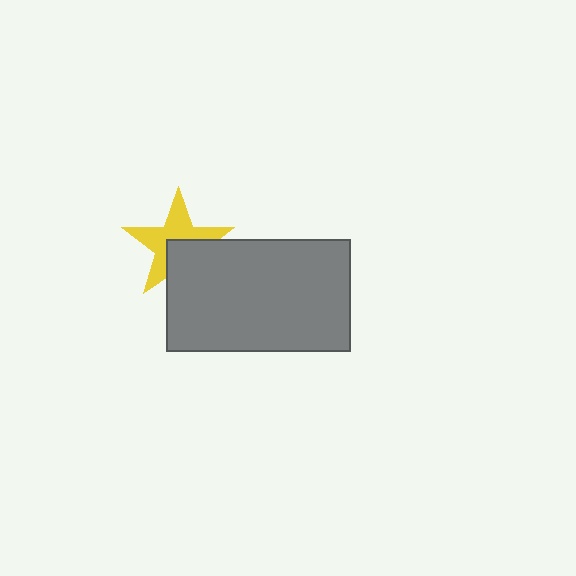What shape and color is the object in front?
The object in front is a gray rectangle.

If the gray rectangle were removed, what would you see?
You would see the complete yellow star.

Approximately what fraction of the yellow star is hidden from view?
Roughly 39% of the yellow star is hidden behind the gray rectangle.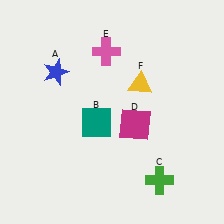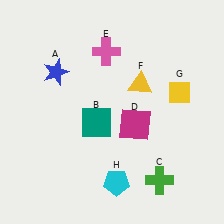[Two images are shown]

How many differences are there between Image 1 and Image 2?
There are 2 differences between the two images.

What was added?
A yellow diamond (G), a cyan pentagon (H) were added in Image 2.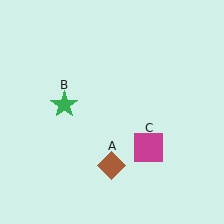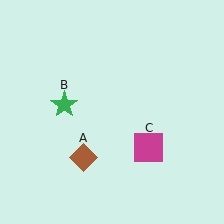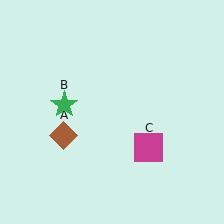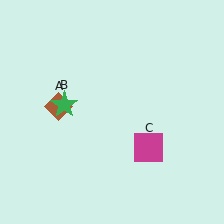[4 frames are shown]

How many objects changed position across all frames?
1 object changed position: brown diamond (object A).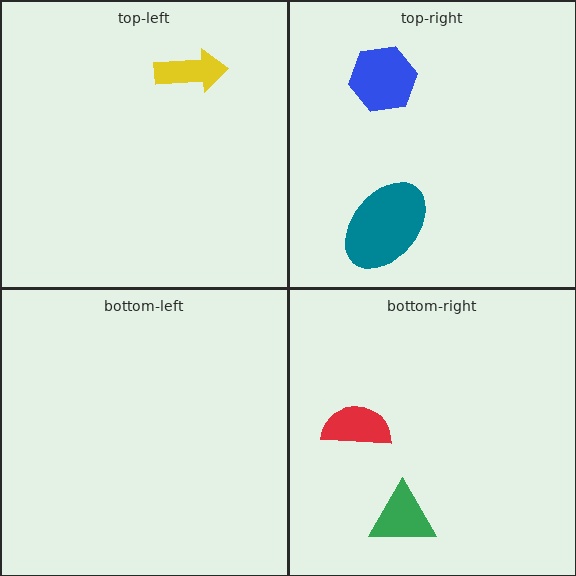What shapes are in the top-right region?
The blue hexagon, the teal ellipse.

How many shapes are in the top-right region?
2.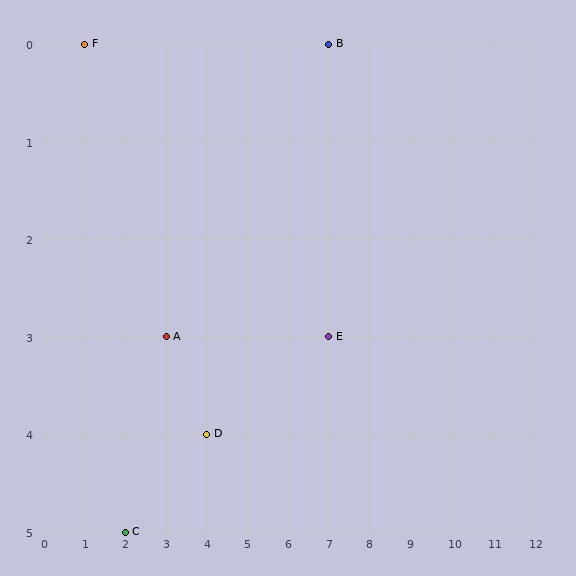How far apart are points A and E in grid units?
Points A and E are 4 columns apart.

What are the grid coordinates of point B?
Point B is at grid coordinates (7, 0).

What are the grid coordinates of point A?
Point A is at grid coordinates (3, 3).